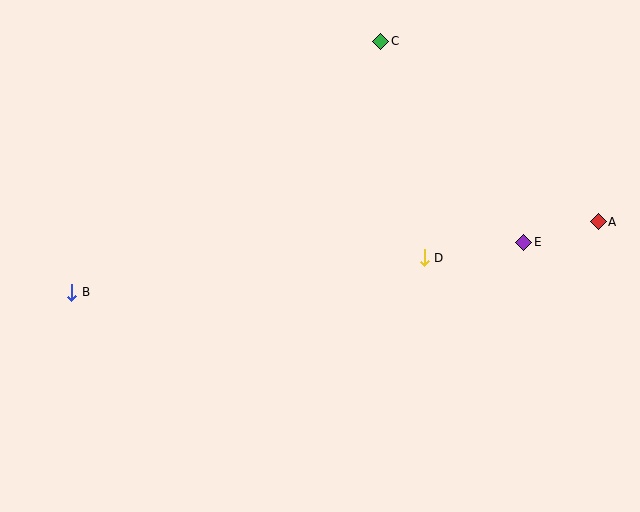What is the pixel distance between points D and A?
The distance between D and A is 178 pixels.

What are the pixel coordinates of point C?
Point C is at (381, 41).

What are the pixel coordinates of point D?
Point D is at (424, 258).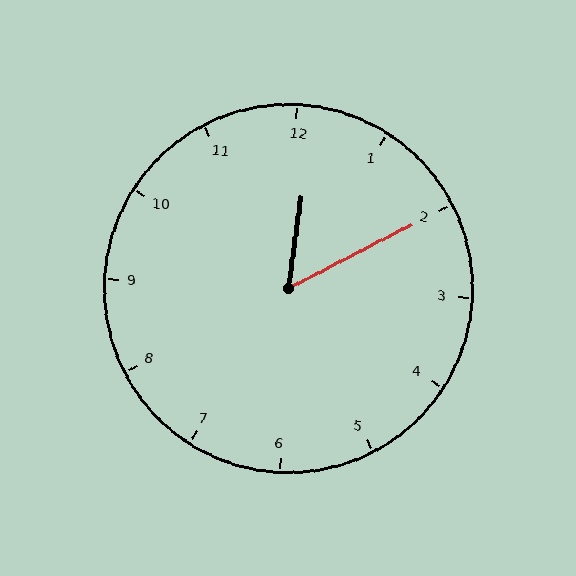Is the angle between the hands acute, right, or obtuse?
It is acute.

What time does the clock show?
12:10.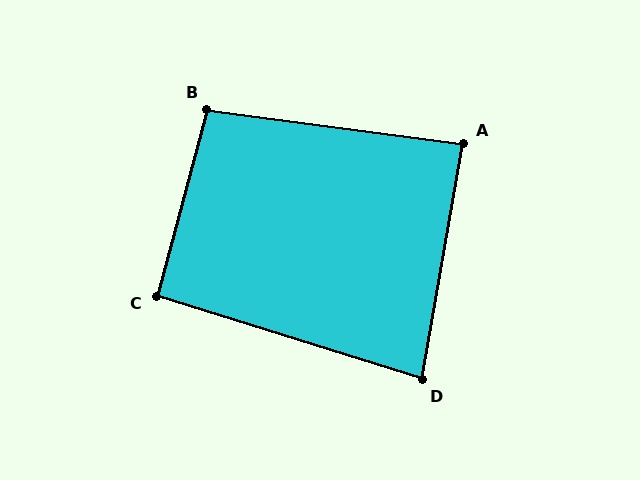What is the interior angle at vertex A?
Approximately 88 degrees (approximately right).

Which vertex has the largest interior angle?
B, at approximately 97 degrees.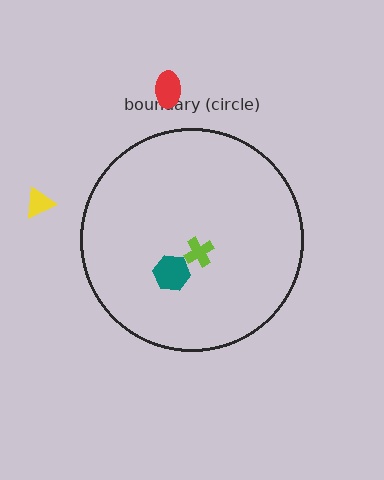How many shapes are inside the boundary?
2 inside, 2 outside.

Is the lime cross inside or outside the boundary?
Inside.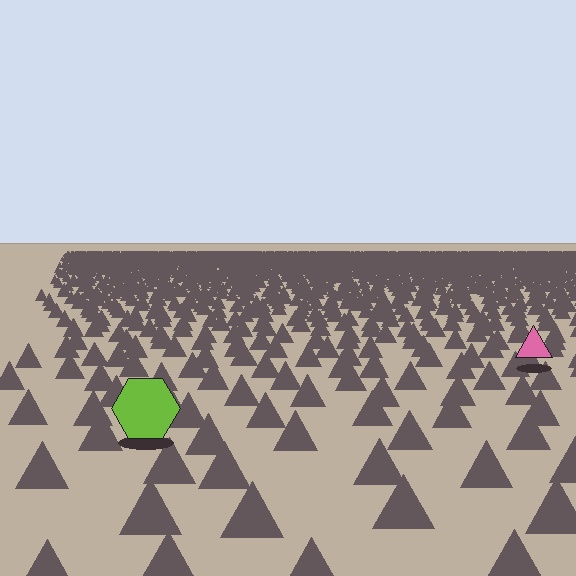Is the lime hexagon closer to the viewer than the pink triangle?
Yes. The lime hexagon is closer — you can tell from the texture gradient: the ground texture is coarser near it.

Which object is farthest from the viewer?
The pink triangle is farthest from the viewer. It appears smaller and the ground texture around it is denser.